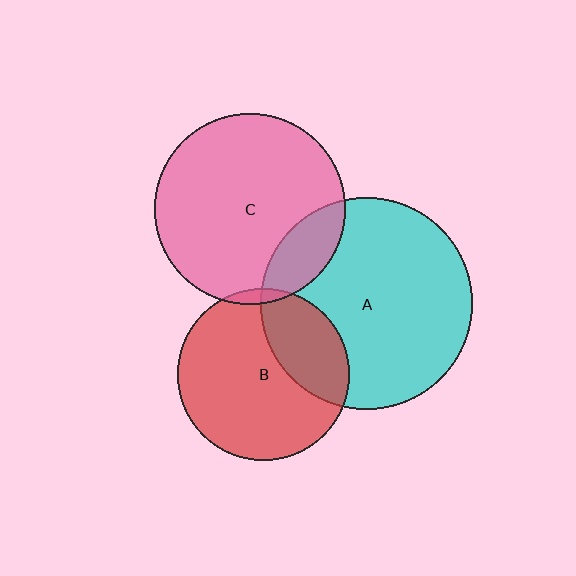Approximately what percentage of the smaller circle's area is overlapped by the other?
Approximately 5%.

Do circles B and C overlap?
Yes.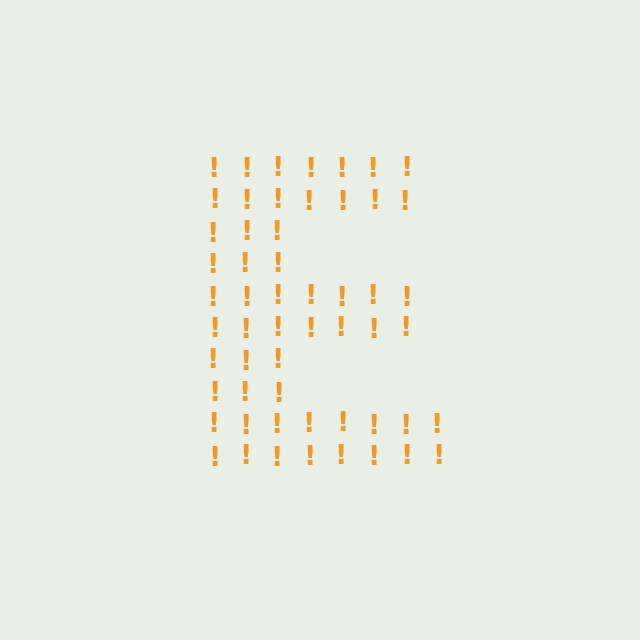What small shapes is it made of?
It is made of small exclamation marks.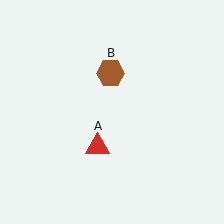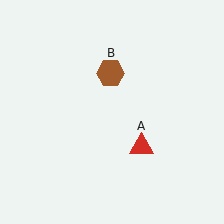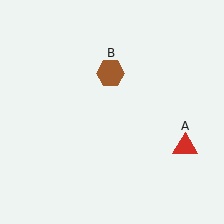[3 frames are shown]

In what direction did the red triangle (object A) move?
The red triangle (object A) moved right.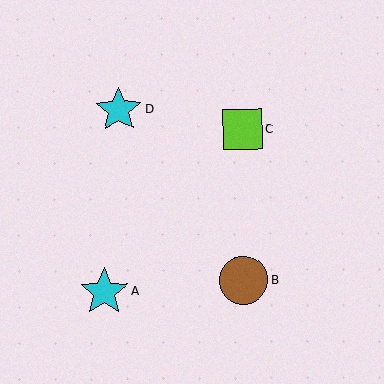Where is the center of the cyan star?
The center of the cyan star is at (119, 110).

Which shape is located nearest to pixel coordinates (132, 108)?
The cyan star (labeled D) at (119, 110) is nearest to that location.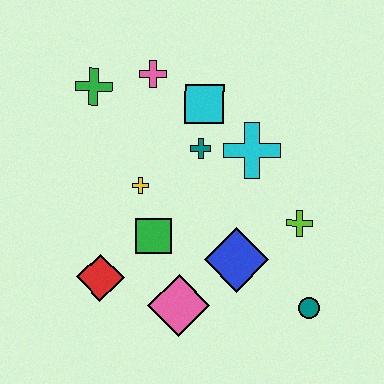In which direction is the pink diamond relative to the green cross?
The pink diamond is below the green cross.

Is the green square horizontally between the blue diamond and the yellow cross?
Yes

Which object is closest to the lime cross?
The blue diamond is closest to the lime cross.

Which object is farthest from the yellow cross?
The teal circle is farthest from the yellow cross.